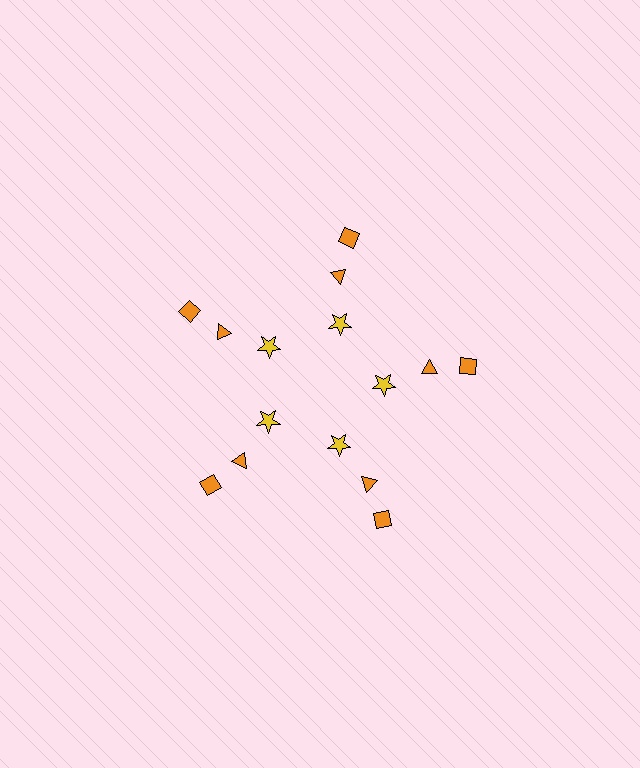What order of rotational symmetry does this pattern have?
This pattern has 5-fold rotational symmetry.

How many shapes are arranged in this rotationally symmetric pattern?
There are 15 shapes, arranged in 5 groups of 3.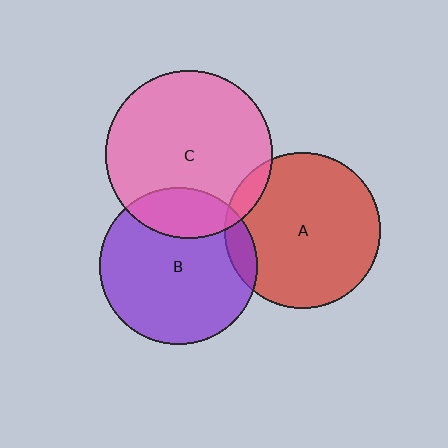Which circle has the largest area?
Circle C (pink).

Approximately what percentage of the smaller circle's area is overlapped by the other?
Approximately 10%.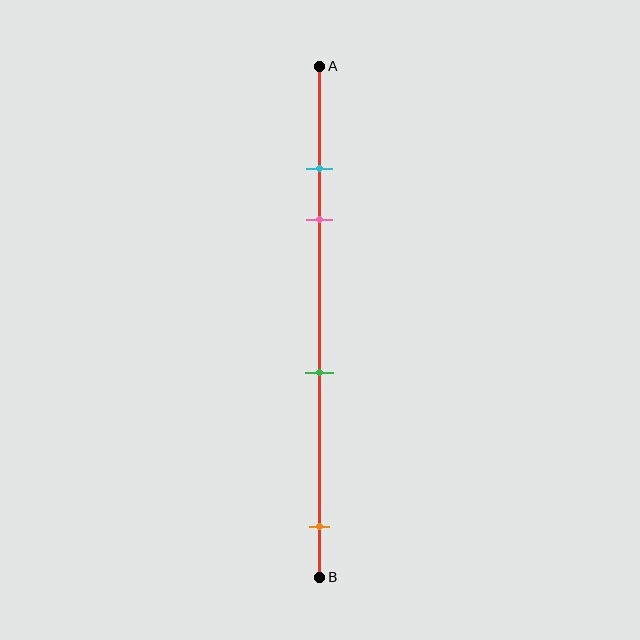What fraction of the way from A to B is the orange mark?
The orange mark is approximately 90% (0.9) of the way from A to B.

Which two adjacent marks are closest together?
The cyan and pink marks are the closest adjacent pair.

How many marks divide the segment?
There are 4 marks dividing the segment.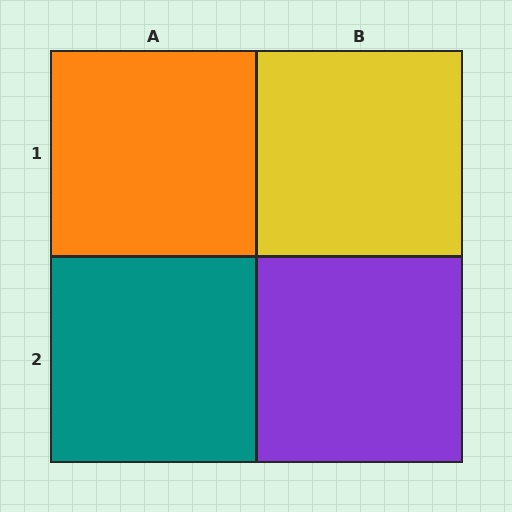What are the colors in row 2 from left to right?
Teal, purple.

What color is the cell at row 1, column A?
Orange.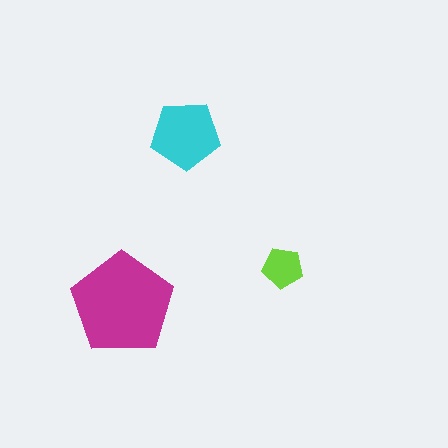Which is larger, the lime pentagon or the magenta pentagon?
The magenta one.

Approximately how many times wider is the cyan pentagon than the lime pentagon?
About 1.5 times wider.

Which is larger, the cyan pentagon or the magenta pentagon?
The magenta one.